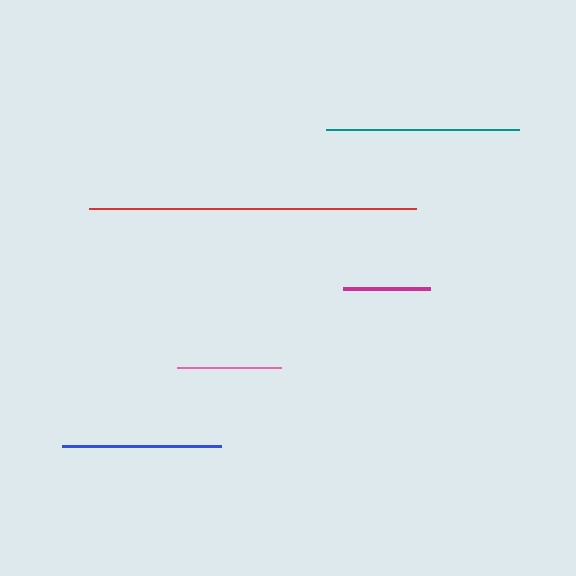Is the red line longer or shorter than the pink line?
The red line is longer than the pink line.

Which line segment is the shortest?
The magenta line is the shortest at approximately 87 pixels.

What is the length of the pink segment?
The pink segment is approximately 104 pixels long.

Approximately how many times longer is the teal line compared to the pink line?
The teal line is approximately 1.9 times the length of the pink line.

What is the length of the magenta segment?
The magenta segment is approximately 87 pixels long.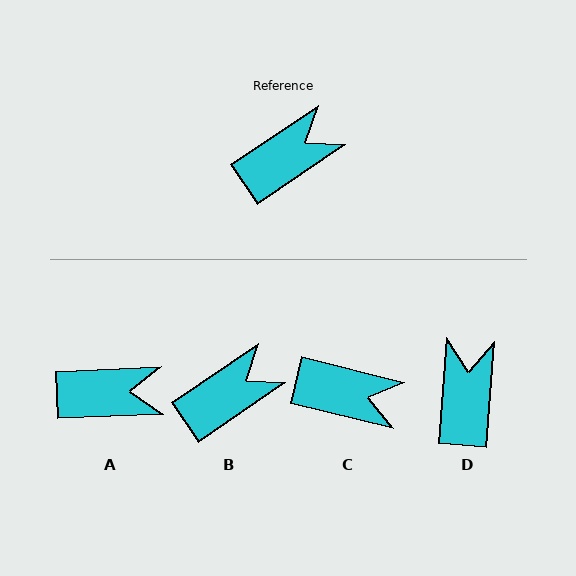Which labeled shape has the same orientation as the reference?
B.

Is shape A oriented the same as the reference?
No, it is off by about 32 degrees.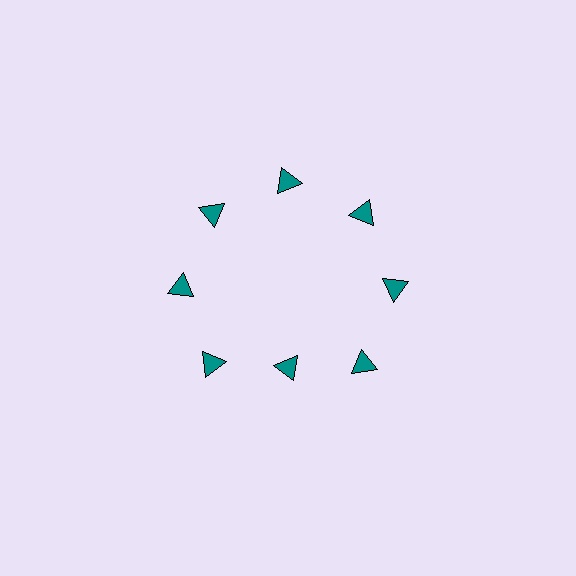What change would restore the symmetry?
The symmetry would be restored by moving it outward, back onto the ring so that all 8 triangles sit at equal angles and equal distance from the center.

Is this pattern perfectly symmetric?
No. The 8 teal triangles are arranged in a ring, but one element near the 6 o'clock position is pulled inward toward the center, breaking the 8-fold rotational symmetry.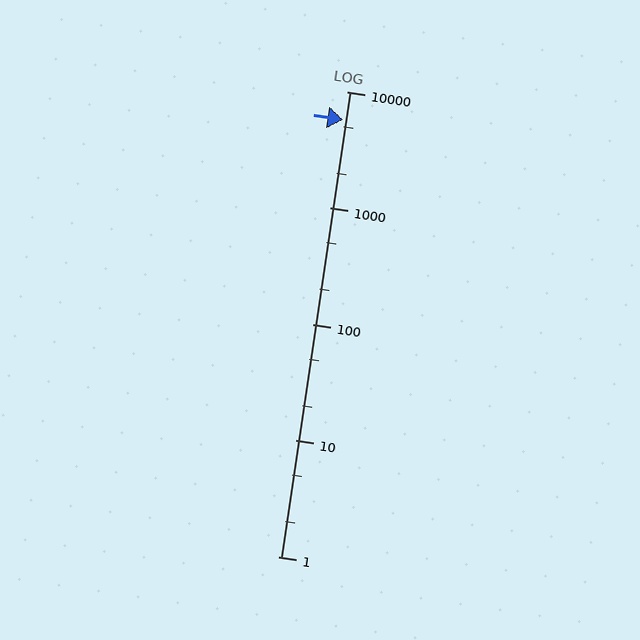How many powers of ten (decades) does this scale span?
The scale spans 4 decades, from 1 to 10000.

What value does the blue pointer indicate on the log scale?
The pointer indicates approximately 5700.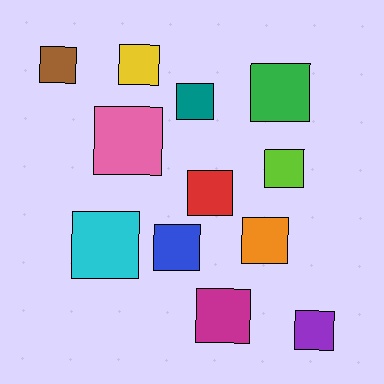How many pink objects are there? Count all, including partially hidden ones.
There is 1 pink object.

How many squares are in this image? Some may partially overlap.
There are 12 squares.